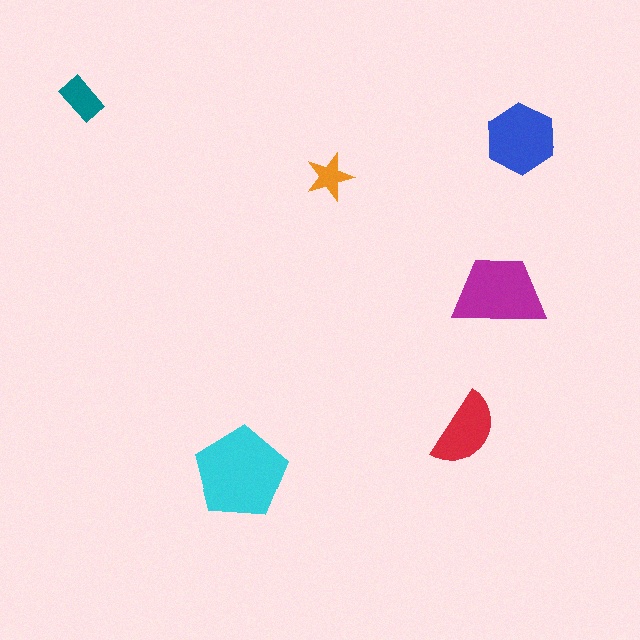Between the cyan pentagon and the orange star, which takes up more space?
The cyan pentagon.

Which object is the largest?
The cyan pentagon.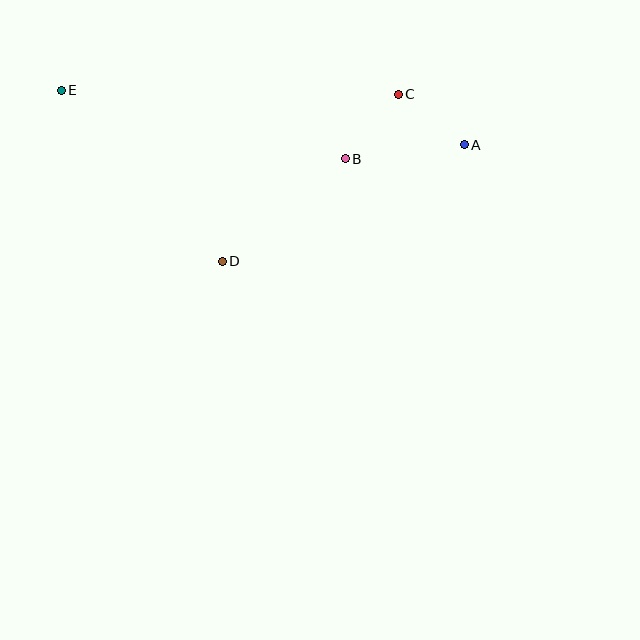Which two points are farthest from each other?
Points A and E are farthest from each other.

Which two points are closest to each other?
Points A and C are closest to each other.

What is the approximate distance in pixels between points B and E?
The distance between B and E is approximately 293 pixels.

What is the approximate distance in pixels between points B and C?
The distance between B and C is approximately 83 pixels.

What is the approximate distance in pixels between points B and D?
The distance between B and D is approximately 160 pixels.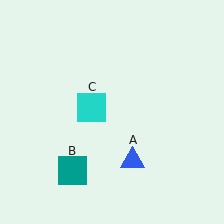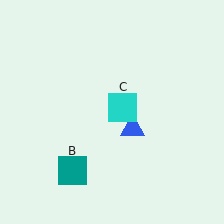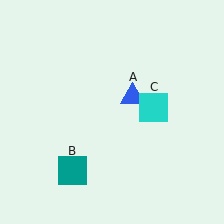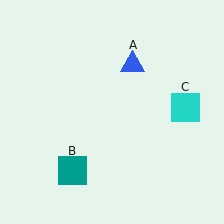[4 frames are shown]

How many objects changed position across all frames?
2 objects changed position: blue triangle (object A), cyan square (object C).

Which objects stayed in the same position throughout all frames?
Teal square (object B) remained stationary.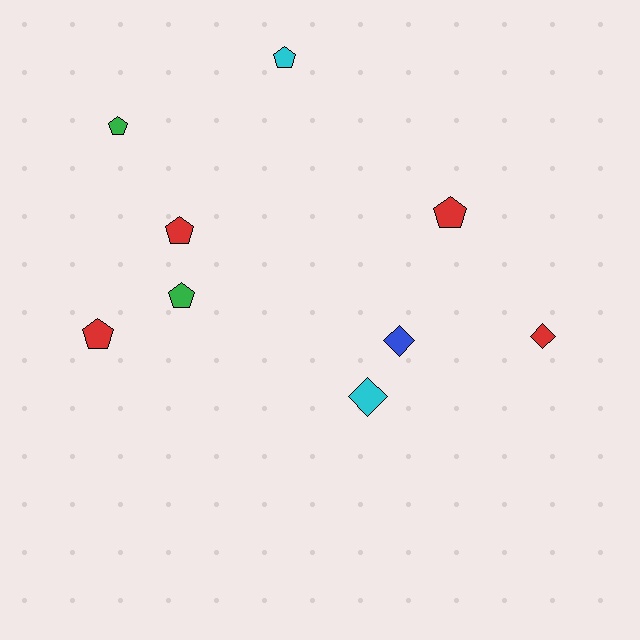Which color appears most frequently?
Red, with 4 objects.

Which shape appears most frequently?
Pentagon, with 6 objects.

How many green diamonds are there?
There are no green diamonds.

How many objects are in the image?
There are 9 objects.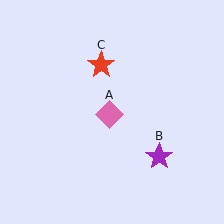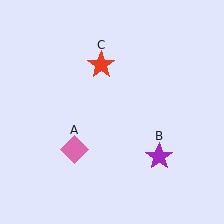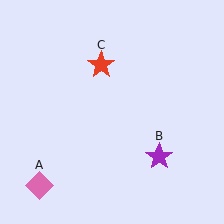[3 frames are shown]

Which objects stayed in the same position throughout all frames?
Purple star (object B) and red star (object C) remained stationary.